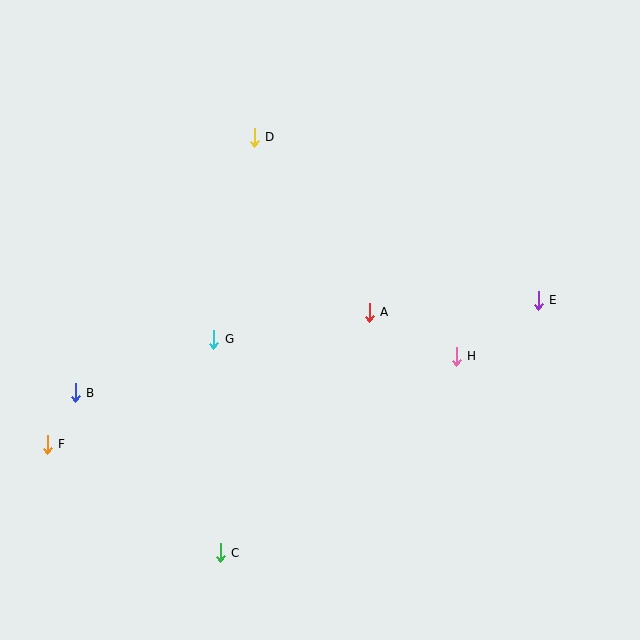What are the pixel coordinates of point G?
Point G is at (214, 339).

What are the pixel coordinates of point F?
Point F is at (47, 444).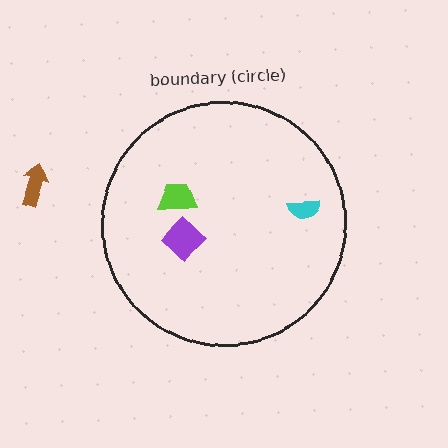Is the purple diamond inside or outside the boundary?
Inside.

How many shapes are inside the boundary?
3 inside, 1 outside.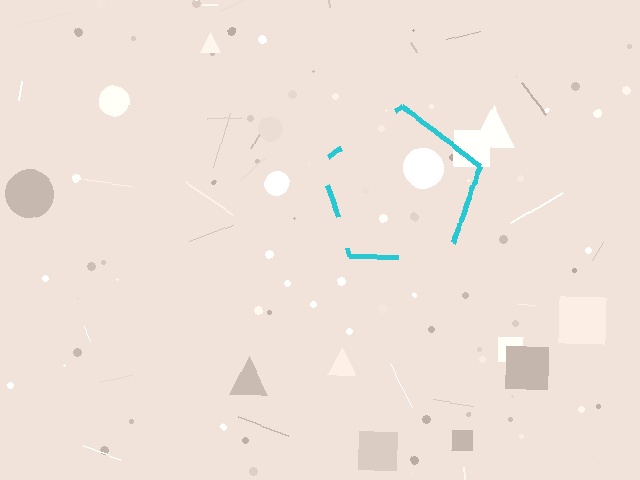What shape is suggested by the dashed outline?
The dashed outline suggests a pentagon.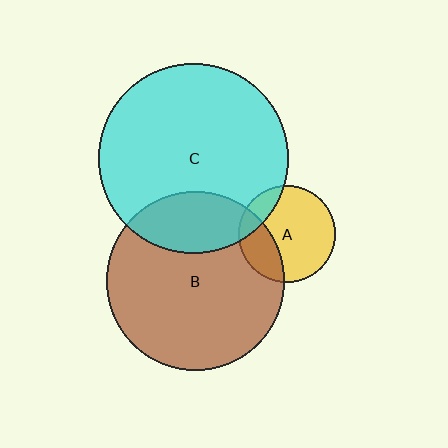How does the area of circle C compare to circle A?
Approximately 3.8 times.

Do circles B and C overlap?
Yes.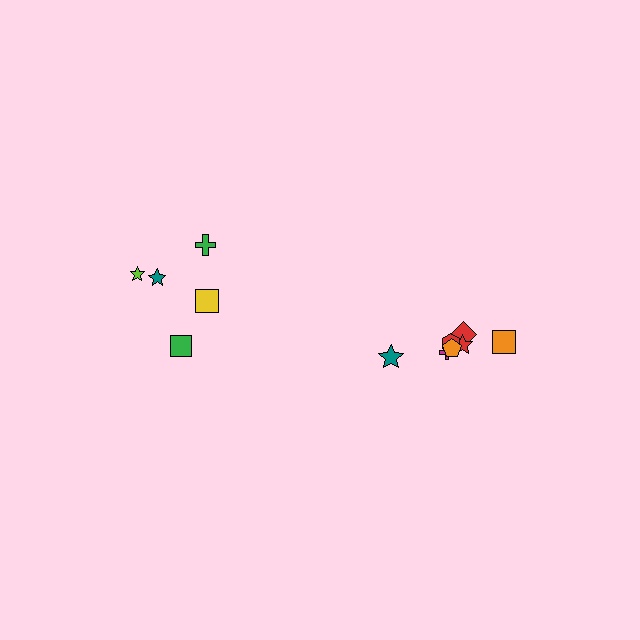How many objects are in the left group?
There are 5 objects.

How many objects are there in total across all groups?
There are 12 objects.